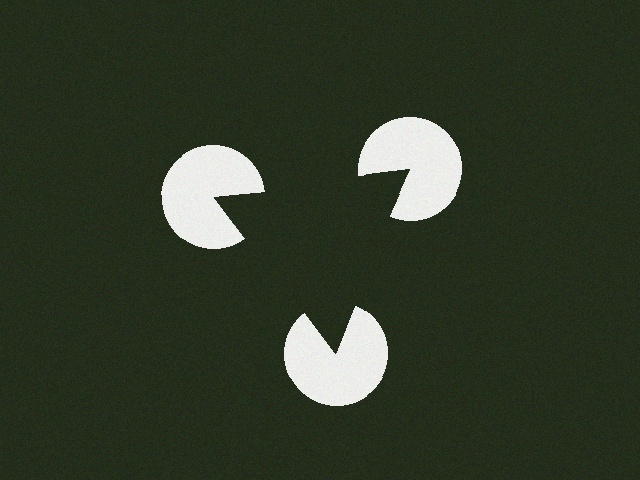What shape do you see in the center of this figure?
An illusory triangle — its edges are inferred from the aligned wedge cuts in the pac-man discs, not physically drawn.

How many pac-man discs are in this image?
There are 3 — one at each vertex of the illusory triangle.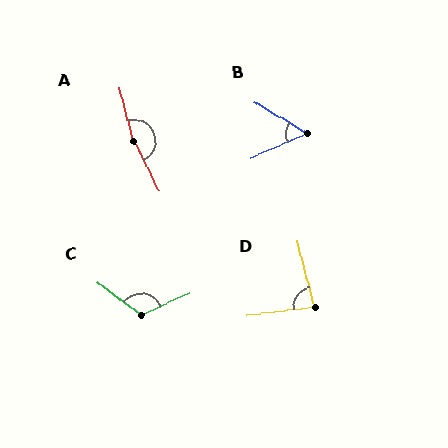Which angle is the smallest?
B, at approximately 55 degrees.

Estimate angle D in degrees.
Approximately 82 degrees.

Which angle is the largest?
A, at approximately 168 degrees.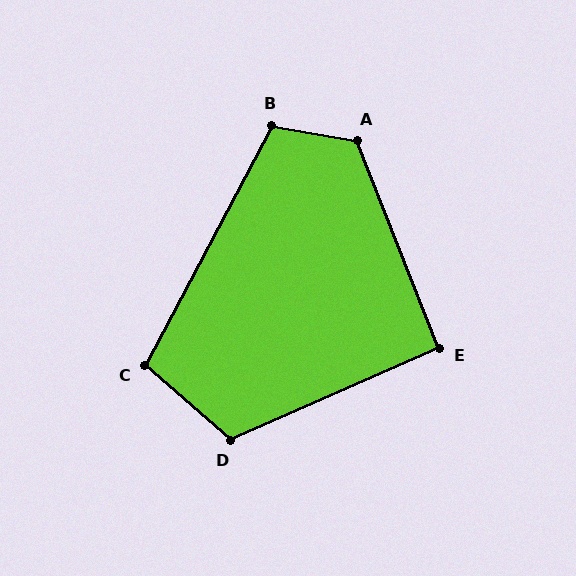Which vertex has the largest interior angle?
A, at approximately 121 degrees.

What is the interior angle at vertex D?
Approximately 115 degrees (obtuse).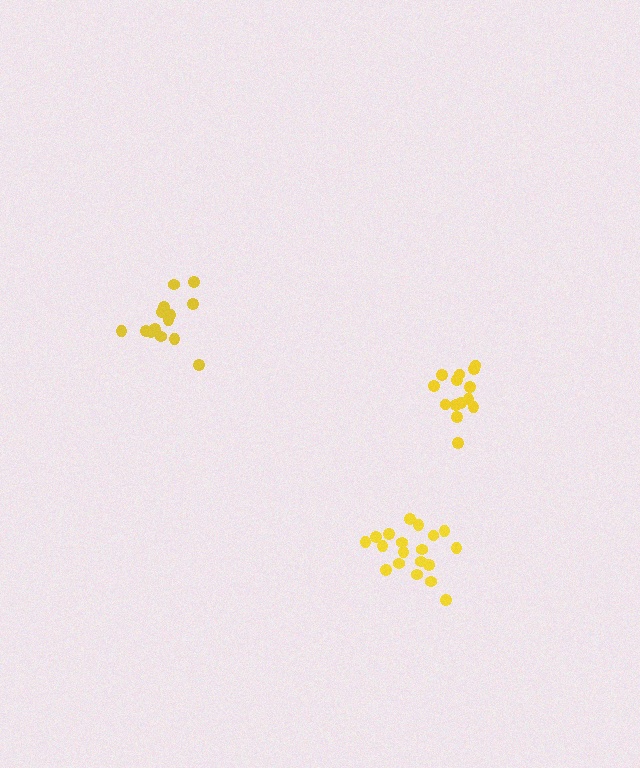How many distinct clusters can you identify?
There are 3 distinct clusters.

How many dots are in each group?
Group 1: 19 dots, Group 2: 14 dots, Group 3: 14 dots (47 total).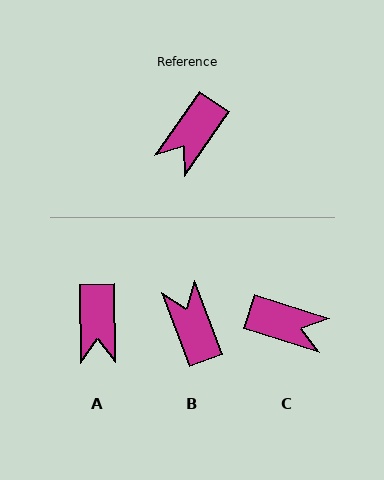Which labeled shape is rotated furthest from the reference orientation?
B, about 125 degrees away.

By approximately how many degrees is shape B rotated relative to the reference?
Approximately 125 degrees clockwise.